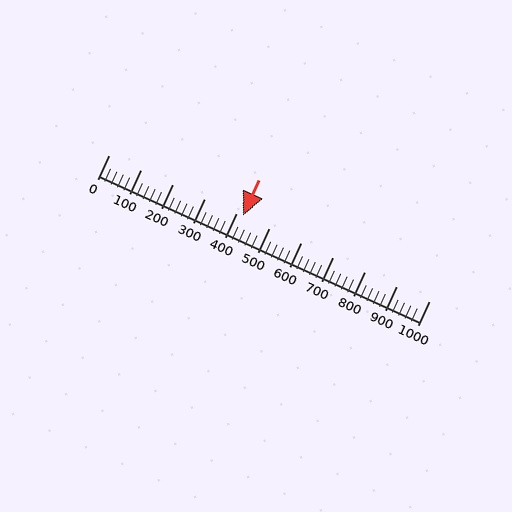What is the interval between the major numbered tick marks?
The major tick marks are spaced 100 units apart.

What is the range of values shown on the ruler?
The ruler shows values from 0 to 1000.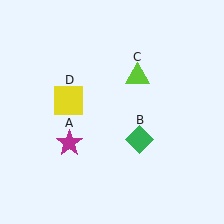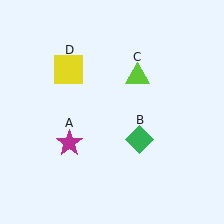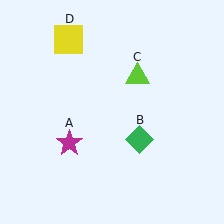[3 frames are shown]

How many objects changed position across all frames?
1 object changed position: yellow square (object D).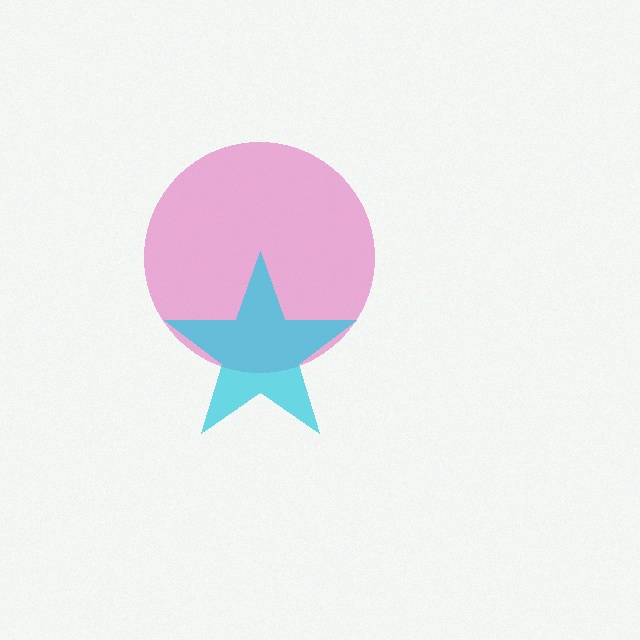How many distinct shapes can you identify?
There are 2 distinct shapes: a pink circle, a cyan star.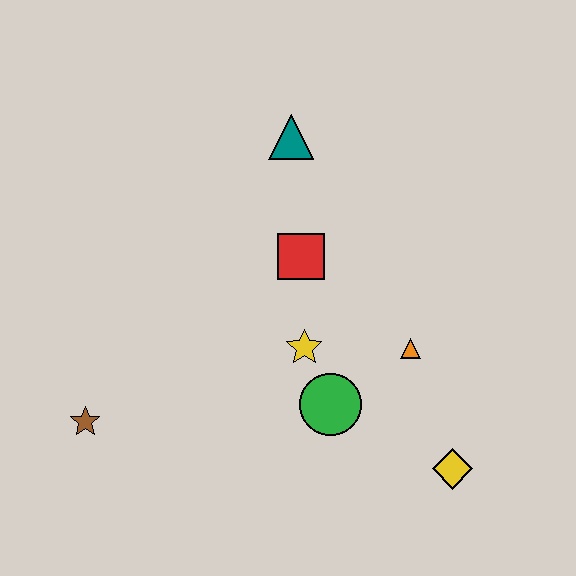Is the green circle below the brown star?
No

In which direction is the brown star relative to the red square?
The brown star is to the left of the red square.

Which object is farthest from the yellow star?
The brown star is farthest from the yellow star.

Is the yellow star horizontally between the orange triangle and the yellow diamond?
No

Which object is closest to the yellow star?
The green circle is closest to the yellow star.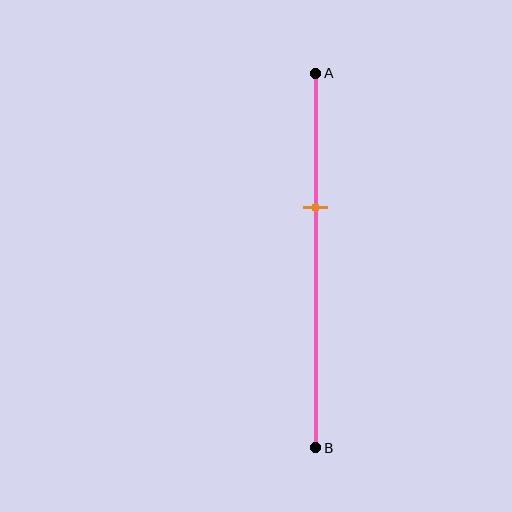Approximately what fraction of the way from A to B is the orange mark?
The orange mark is approximately 35% of the way from A to B.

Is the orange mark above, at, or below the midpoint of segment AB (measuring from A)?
The orange mark is above the midpoint of segment AB.